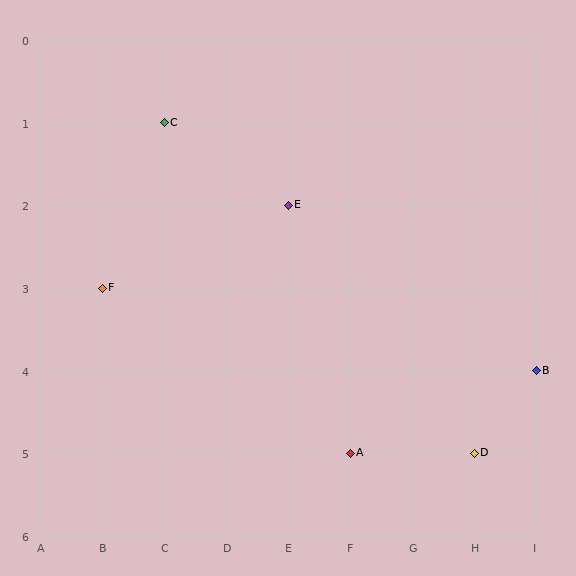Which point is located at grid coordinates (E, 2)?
Point E is at (E, 2).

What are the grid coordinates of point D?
Point D is at grid coordinates (H, 5).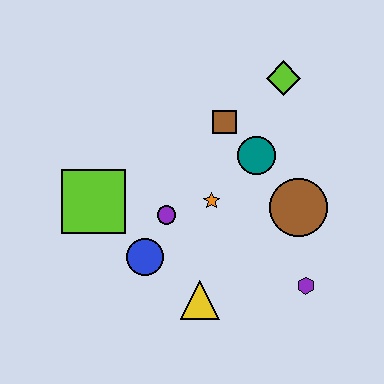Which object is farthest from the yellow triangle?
The lime diamond is farthest from the yellow triangle.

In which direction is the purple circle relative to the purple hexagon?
The purple circle is to the left of the purple hexagon.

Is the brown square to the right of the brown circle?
No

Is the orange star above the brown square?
No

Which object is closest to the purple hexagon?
The brown circle is closest to the purple hexagon.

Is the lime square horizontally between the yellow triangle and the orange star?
No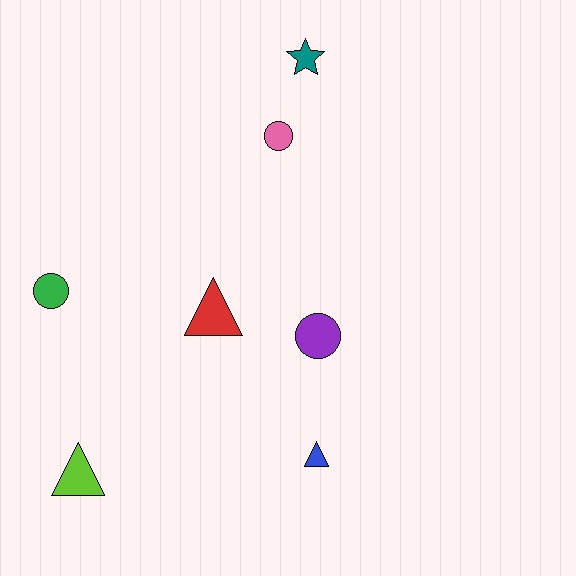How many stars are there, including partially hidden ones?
There is 1 star.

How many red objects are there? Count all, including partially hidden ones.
There is 1 red object.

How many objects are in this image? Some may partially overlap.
There are 7 objects.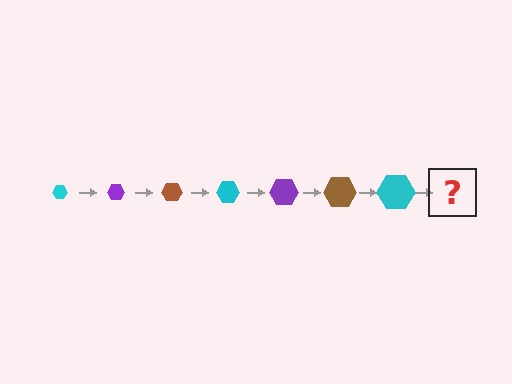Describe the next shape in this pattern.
It should be a purple hexagon, larger than the previous one.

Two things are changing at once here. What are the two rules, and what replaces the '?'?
The two rules are that the hexagon grows larger each step and the color cycles through cyan, purple, and brown. The '?' should be a purple hexagon, larger than the previous one.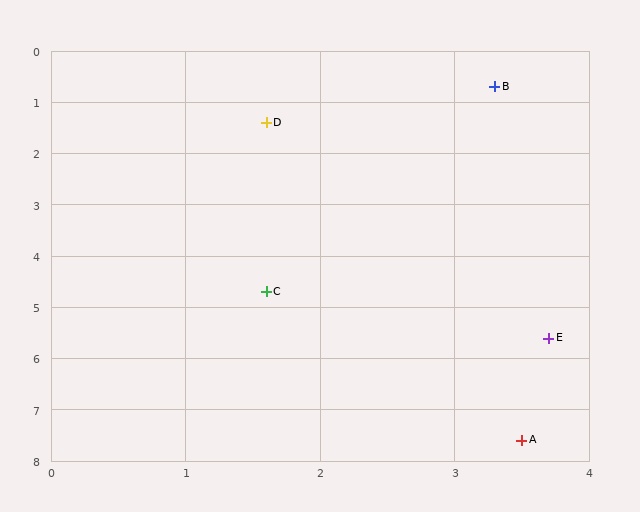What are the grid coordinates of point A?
Point A is at approximately (3.5, 7.6).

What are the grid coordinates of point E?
Point E is at approximately (3.7, 5.6).